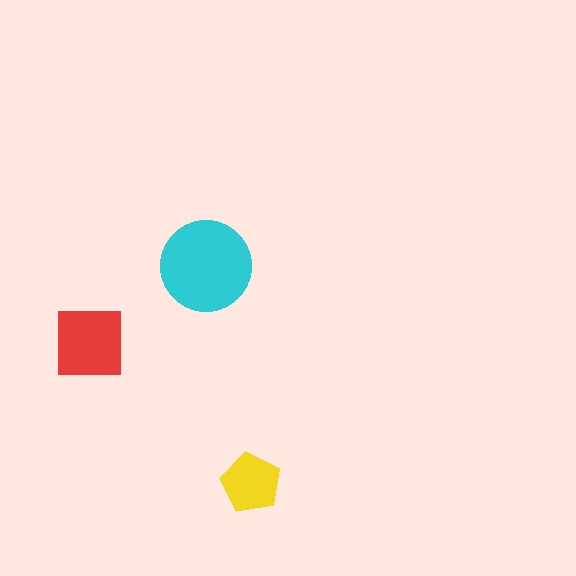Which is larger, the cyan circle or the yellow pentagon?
The cyan circle.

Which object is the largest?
The cyan circle.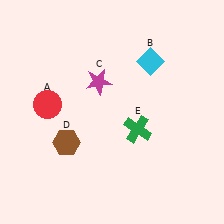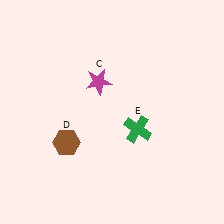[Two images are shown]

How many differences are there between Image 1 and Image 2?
There are 2 differences between the two images.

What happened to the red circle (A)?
The red circle (A) was removed in Image 2. It was in the top-left area of Image 1.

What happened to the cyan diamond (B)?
The cyan diamond (B) was removed in Image 2. It was in the top-right area of Image 1.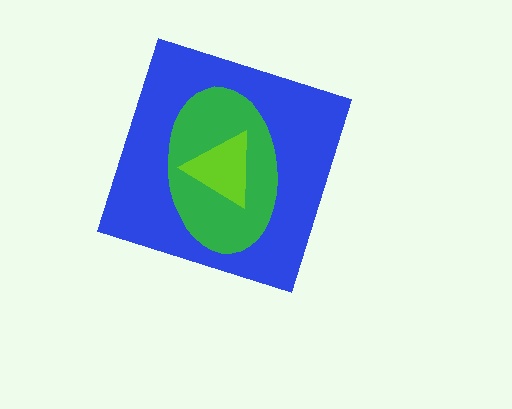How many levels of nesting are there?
3.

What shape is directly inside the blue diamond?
The green ellipse.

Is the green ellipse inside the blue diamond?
Yes.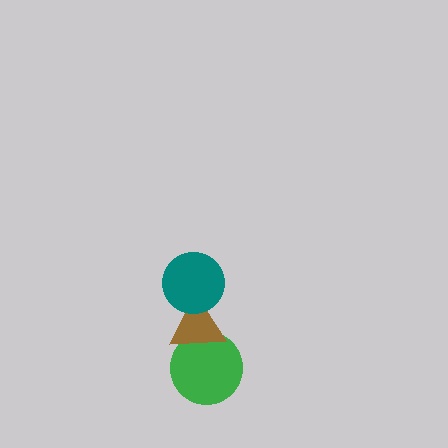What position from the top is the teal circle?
The teal circle is 1st from the top.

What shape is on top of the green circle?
The brown triangle is on top of the green circle.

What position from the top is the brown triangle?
The brown triangle is 2nd from the top.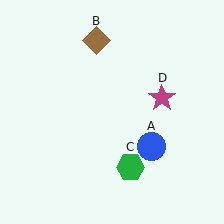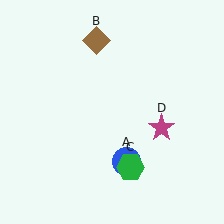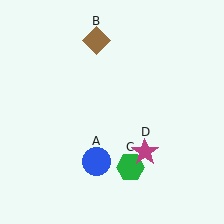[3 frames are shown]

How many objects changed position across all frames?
2 objects changed position: blue circle (object A), magenta star (object D).